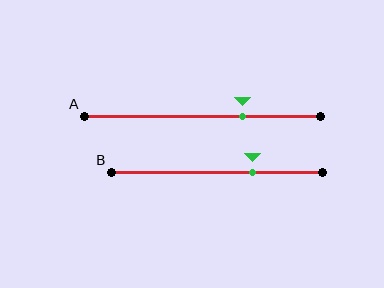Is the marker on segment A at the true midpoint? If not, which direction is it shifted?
No, the marker on segment A is shifted to the right by about 17% of the segment length.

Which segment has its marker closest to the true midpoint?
Segment B has its marker closest to the true midpoint.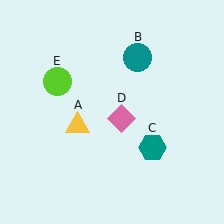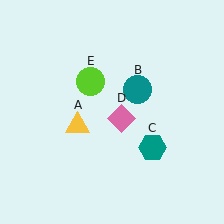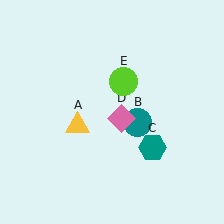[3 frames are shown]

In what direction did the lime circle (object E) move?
The lime circle (object E) moved right.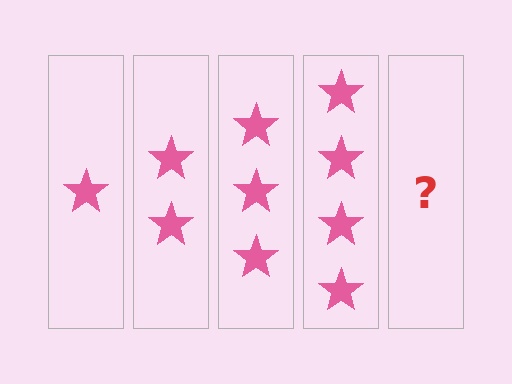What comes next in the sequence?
The next element should be 5 stars.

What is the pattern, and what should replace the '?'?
The pattern is that each step adds one more star. The '?' should be 5 stars.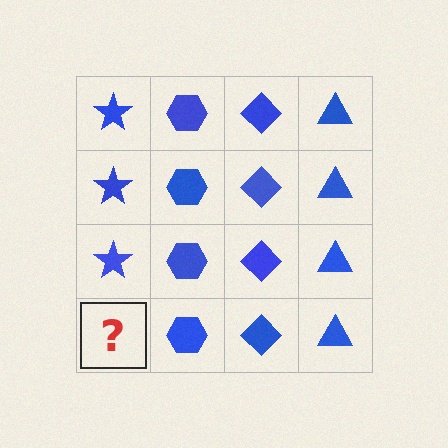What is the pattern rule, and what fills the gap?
The rule is that each column has a consistent shape. The gap should be filled with a blue star.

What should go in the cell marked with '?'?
The missing cell should contain a blue star.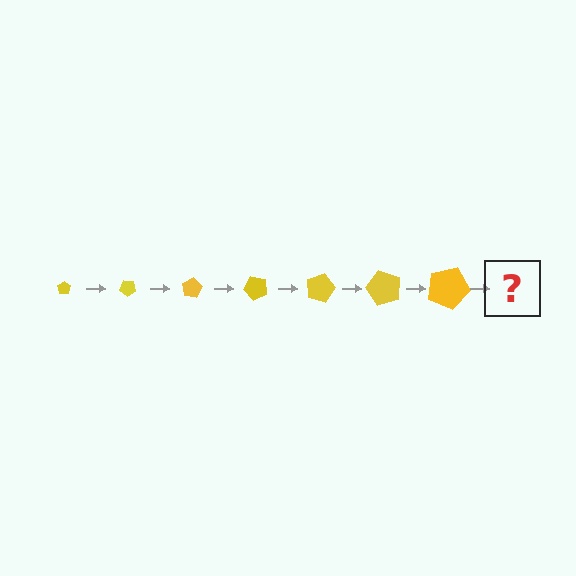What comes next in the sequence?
The next element should be a pentagon, larger than the previous one and rotated 280 degrees from the start.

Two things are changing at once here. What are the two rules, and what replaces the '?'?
The two rules are that the pentagon grows larger each step and it rotates 40 degrees each step. The '?' should be a pentagon, larger than the previous one and rotated 280 degrees from the start.